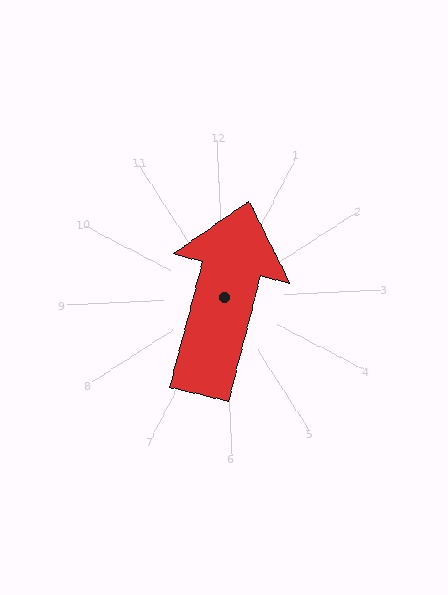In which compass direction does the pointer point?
North.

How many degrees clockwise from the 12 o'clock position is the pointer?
Approximately 17 degrees.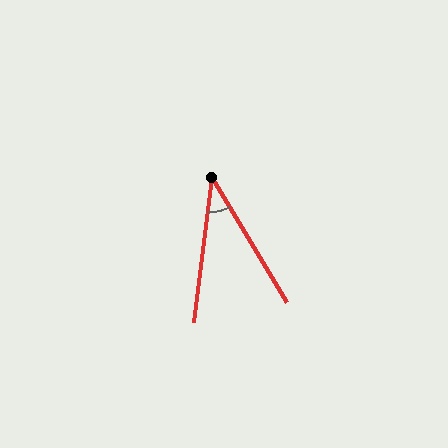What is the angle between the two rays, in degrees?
Approximately 38 degrees.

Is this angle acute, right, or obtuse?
It is acute.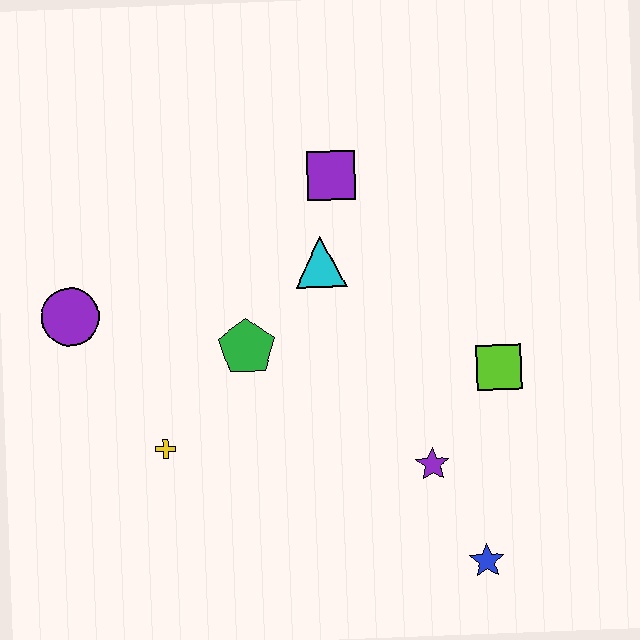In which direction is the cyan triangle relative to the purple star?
The cyan triangle is above the purple star.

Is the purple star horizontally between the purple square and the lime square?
Yes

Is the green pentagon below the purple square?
Yes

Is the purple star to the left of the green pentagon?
No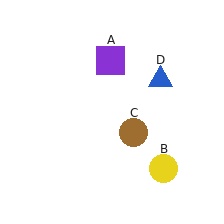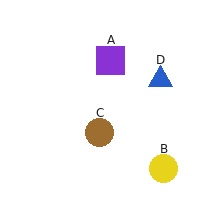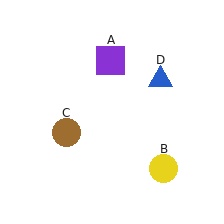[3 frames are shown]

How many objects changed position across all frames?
1 object changed position: brown circle (object C).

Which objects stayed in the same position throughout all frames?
Purple square (object A) and yellow circle (object B) and blue triangle (object D) remained stationary.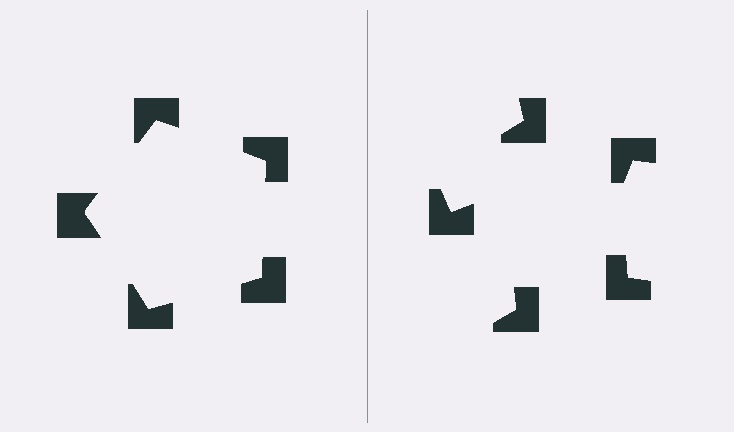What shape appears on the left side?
An illusory pentagon.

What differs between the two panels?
The notched squares are positioned identically on both sides; only the wedge orientations differ. On the left they align to a pentagon; on the right they are misaligned.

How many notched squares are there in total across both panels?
10 — 5 on each side.